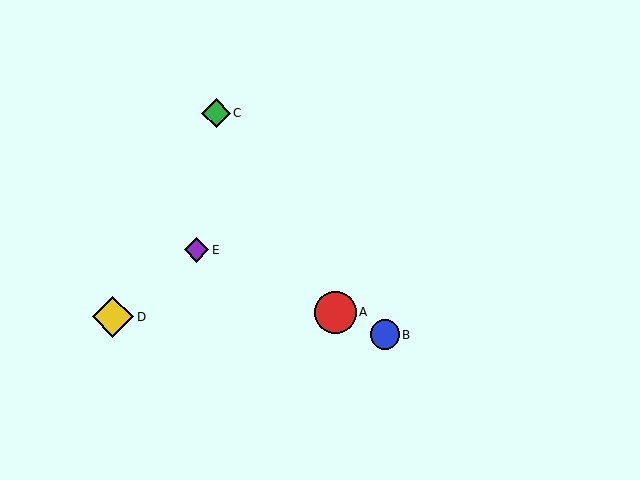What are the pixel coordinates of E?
Object E is at (197, 250).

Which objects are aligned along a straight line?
Objects A, B, E are aligned along a straight line.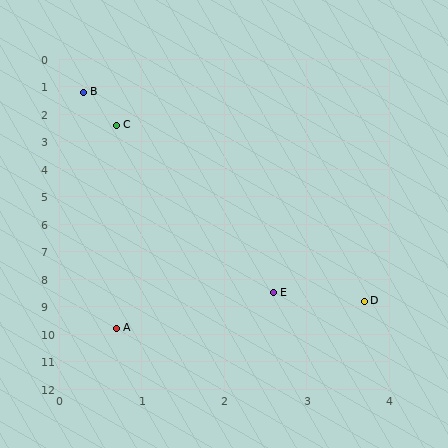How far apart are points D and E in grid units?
Points D and E are about 1.1 grid units apart.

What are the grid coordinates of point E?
Point E is at approximately (2.6, 8.5).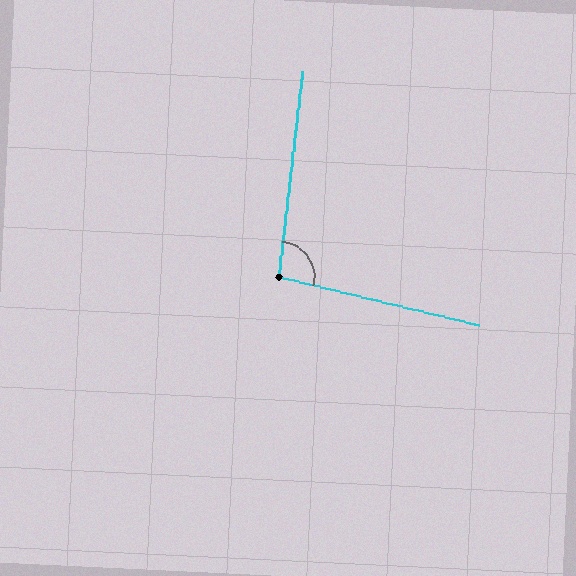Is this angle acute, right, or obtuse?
It is obtuse.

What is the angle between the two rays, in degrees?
Approximately 97 degrees.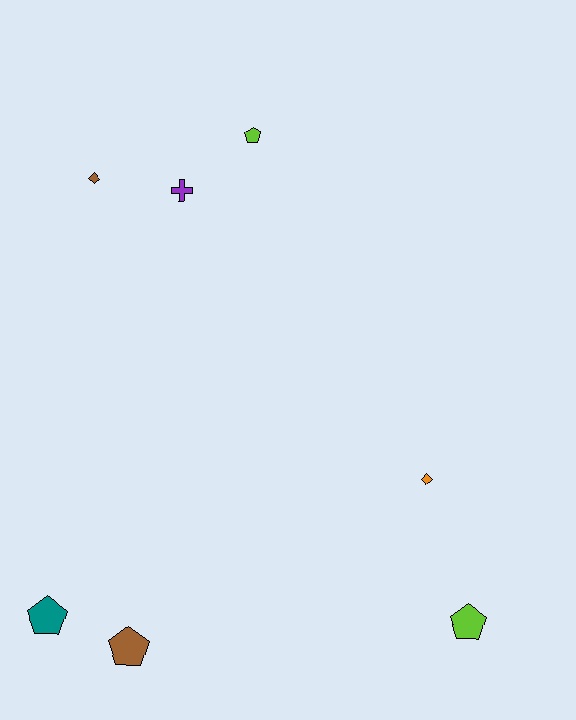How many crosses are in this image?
There is 1 cross.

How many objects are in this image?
There are 7 objects.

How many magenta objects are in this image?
There are no magenta objects.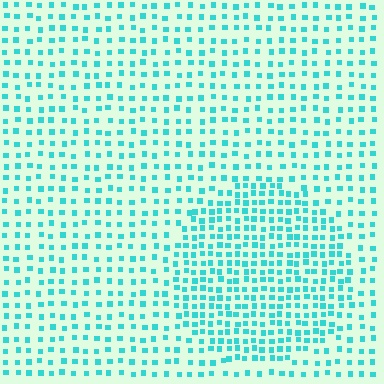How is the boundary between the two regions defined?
The boundary is defined by a change in element density (approximately 1.8x ratio). All elements are the same color, size, and shape.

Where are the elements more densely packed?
The elements are more densely packed inside the circle boundary.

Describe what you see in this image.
The image contains small cyan elements arranged at two different densities. A circle-shaped region is visible where the elements are more densely packed than the surrounding area.